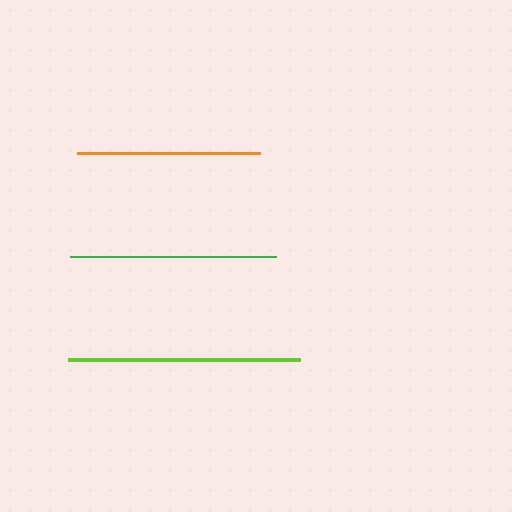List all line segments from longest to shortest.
From longest to shortest: lime, green, orange.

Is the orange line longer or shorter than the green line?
The green line is longer than the orange line.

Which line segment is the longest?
The lime line is the longest at approximately 232 pixels.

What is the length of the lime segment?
The lime segment is approximately 232 pixels long.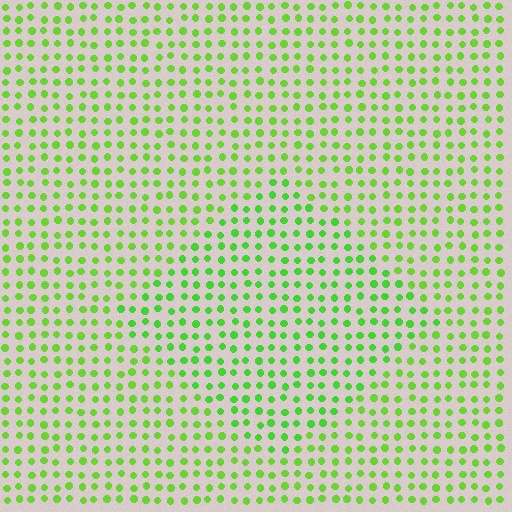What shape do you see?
I see a diamond.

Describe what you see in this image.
The image is filled with small lime elements in a uniform arrangement. A diamond-shaped region is visible where the elements are tinted to a slightly different hue, forming a subtle color boundary.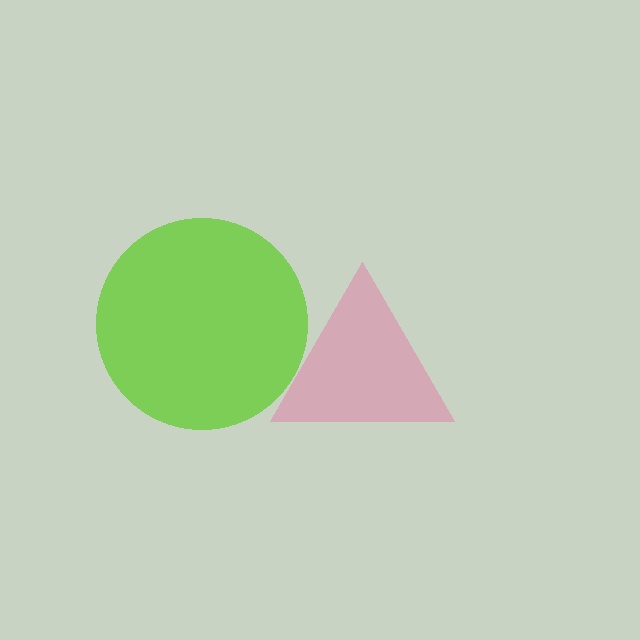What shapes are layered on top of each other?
The layered shapes are: a pink triangle, a lime circle.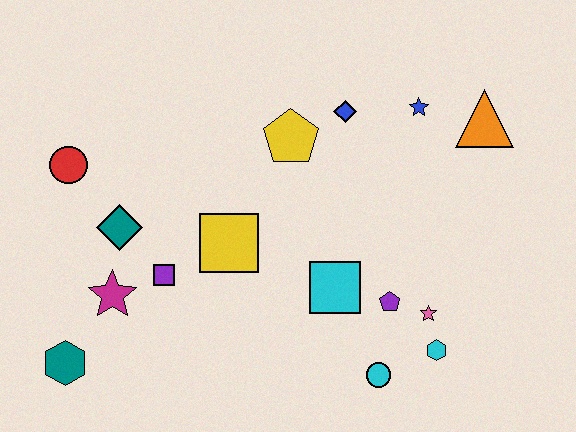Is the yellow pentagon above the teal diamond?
Yes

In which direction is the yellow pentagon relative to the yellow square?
The yellow pentagon is above the yellow square.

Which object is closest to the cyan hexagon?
The pink star is closest to the cyan hexagon.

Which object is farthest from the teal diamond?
The orange triangle is farthest from the teal diamond.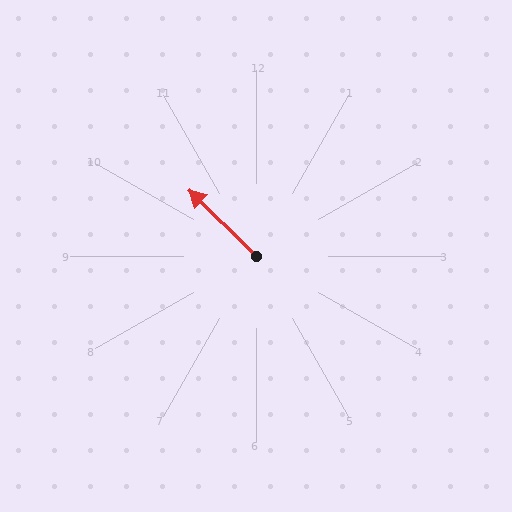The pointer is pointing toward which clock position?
Roughly 10 o'clock.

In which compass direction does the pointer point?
Northwest.